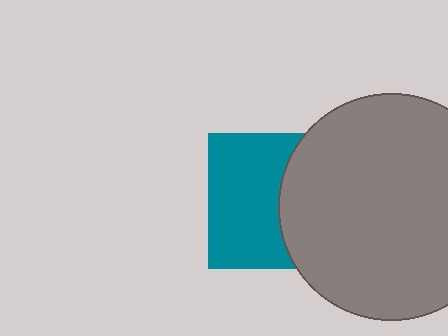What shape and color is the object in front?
The object in front is a gray circle.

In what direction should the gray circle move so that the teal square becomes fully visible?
The gray circle should move right. That is the shortest direction to clear the overlap and leave the teal square fully visible.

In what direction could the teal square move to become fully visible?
The teal square could move left. That would shift it out from behind the gray circle entirely.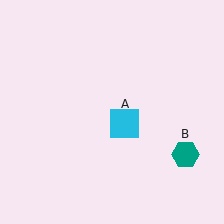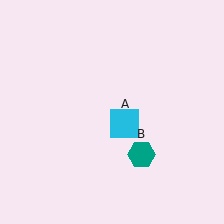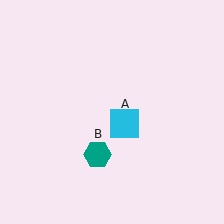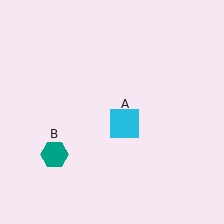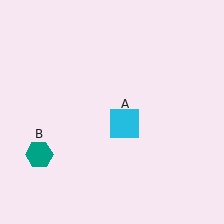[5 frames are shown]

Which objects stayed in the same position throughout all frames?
Cyan square (object A) remained stationary.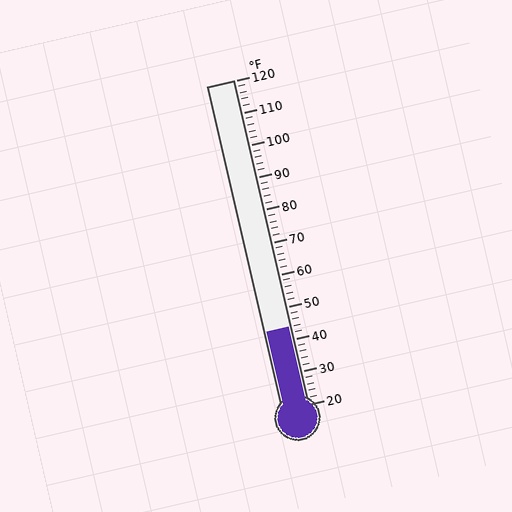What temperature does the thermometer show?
The thermometer shows approximately 44°F.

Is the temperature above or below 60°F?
The temperature is below 60°F.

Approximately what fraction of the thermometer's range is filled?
The thermometer is filled to approximately 25% of its range.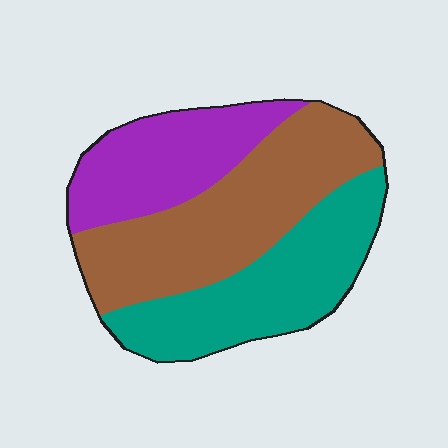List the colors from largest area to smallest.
From largest to smallest: brown, teal, purple.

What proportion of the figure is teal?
Teal covers 33% of the figure.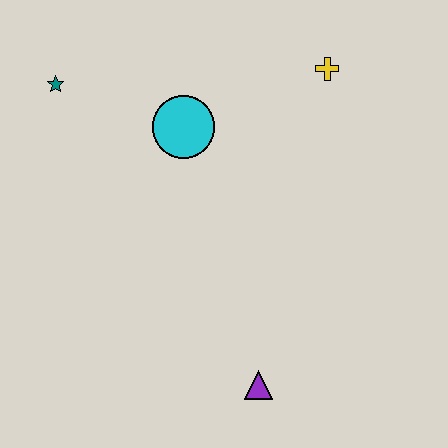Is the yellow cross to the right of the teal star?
Yes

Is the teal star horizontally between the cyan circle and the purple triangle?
No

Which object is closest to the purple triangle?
The cyan circle is closest to the purple triangle.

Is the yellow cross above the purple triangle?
Yes